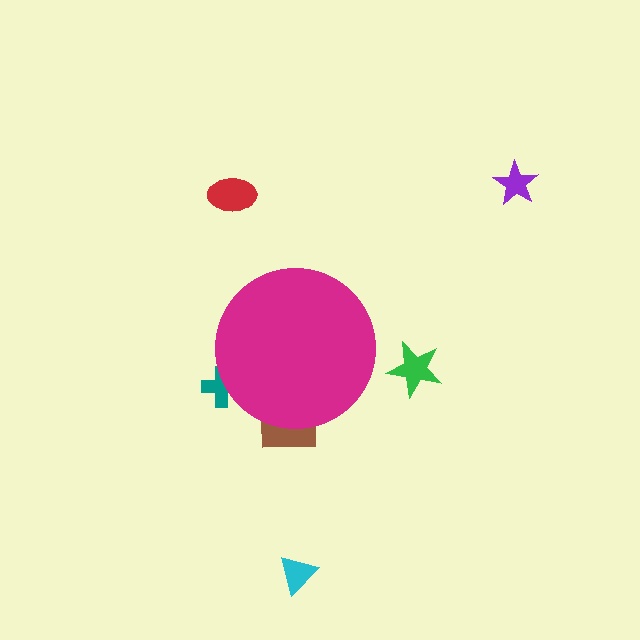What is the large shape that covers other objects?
A magenta circle.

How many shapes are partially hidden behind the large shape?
2 shapes are partially hidden.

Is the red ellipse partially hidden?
No, the red ellipse is fully visible.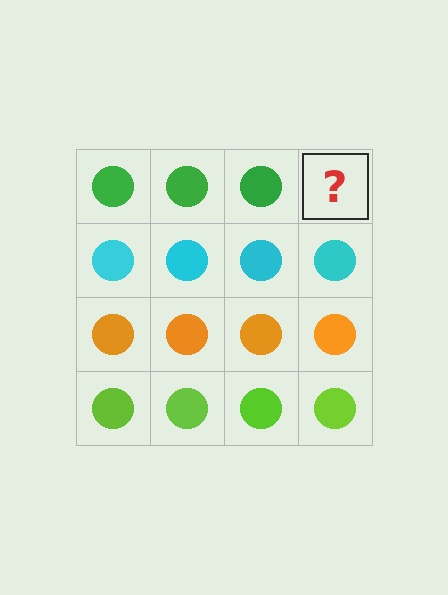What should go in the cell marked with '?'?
The missing cell should contain a green circle.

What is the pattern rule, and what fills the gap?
The rule is that each row has a consistent color. The gap should be filled with a green circle.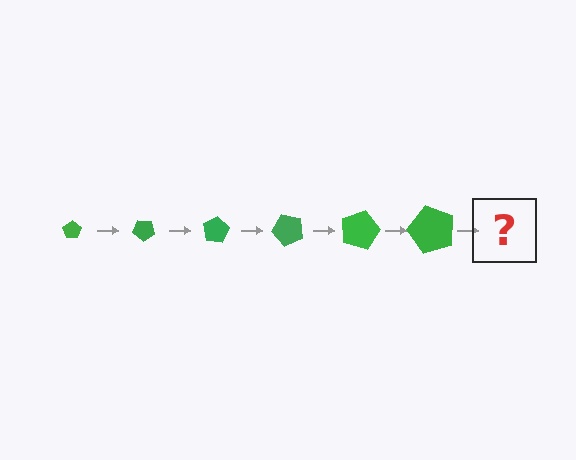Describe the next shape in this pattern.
It should be a pentagon, larger than the previous one and rotated 240 degrees from the start.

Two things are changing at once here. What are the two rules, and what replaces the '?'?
The two rules are that the pentagon grows larger each step and it rotates 40 degrees each step. The '?' should be a pentagon, larger than the previous one and rotated 240 degrees from the start.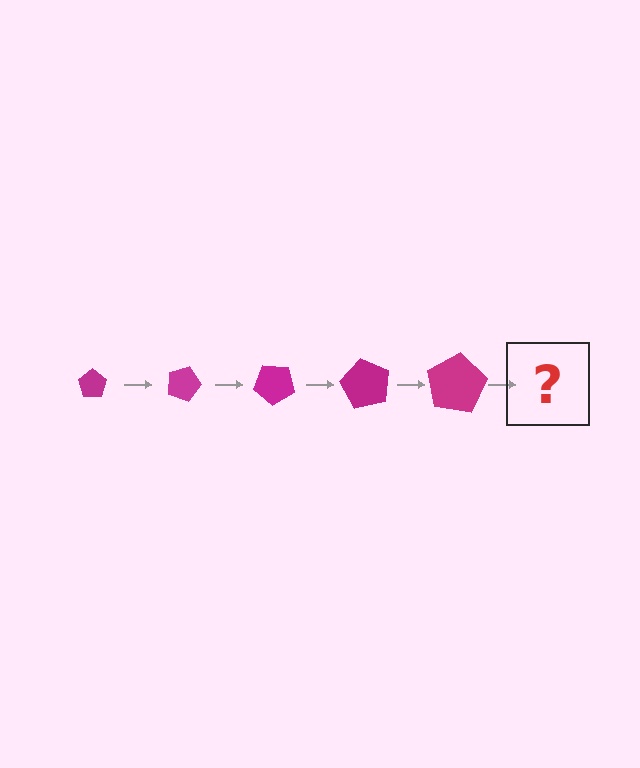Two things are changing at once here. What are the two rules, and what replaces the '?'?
The two rules are that the pentagon grows larger each step and it rotates 20 degrees each step. The '?' should be a pentagon, larger than the previous one and rotated 100 degrees from the start.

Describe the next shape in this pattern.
It should be a pentagon, larger than the previous one and rotated 100 degrees from the start.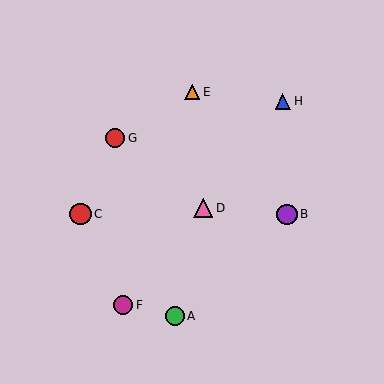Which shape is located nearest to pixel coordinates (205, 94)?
The orange triangle (labeled E) at (192, 92) is nearest to that location.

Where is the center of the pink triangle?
The center of the pink triangle is at (203, 208).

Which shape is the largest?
The red circle (labeled C) is the largest.